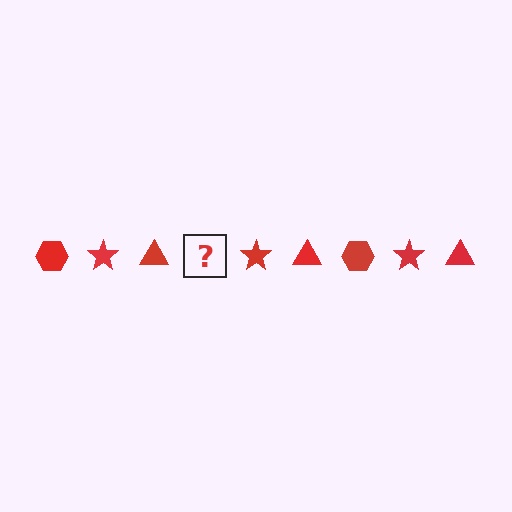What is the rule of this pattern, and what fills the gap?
The rule is that the pattern cycles through hexagon, star, triangle shapes in red. The gap should be filled with a red hexagon.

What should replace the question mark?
The question mark should be replaced with a red hexagon.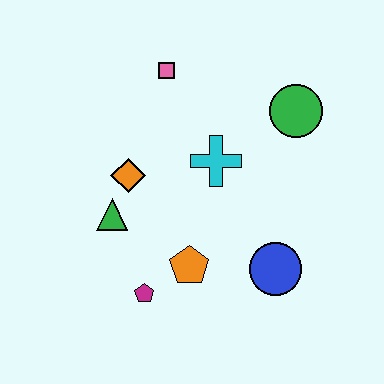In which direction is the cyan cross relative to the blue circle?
The cyan cross is above the blue circle.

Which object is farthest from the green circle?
The magenta pentagon is farthest from the green circle.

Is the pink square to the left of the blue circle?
Yes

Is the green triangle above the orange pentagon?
Yes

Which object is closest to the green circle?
The cyan cross is closest to the green circle.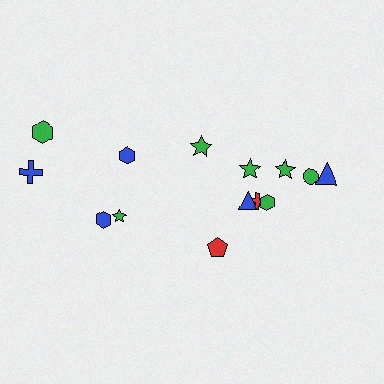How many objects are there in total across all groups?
There are 14 objects.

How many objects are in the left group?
There are 6 objects.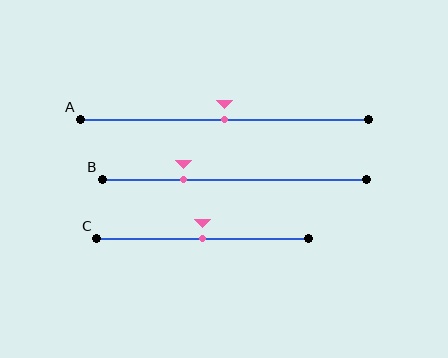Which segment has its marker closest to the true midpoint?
Segment A has its marker closest to the true midpoint.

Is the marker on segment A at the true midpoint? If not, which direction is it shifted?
Yes, the marker on segment A is at the true midpoint.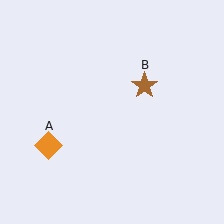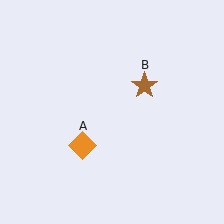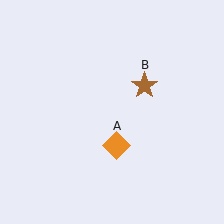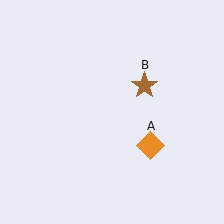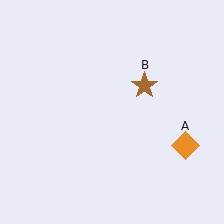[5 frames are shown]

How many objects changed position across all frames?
1 object changed position: orange diamond (object A).